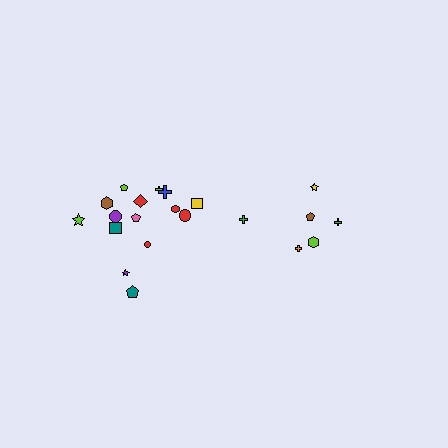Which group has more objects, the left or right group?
The left group.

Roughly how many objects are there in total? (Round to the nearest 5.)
Roughly 20 objects in total.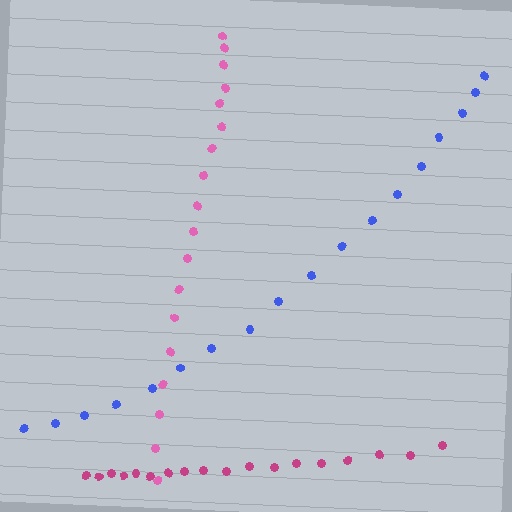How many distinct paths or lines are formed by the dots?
There are 3 distinct paths.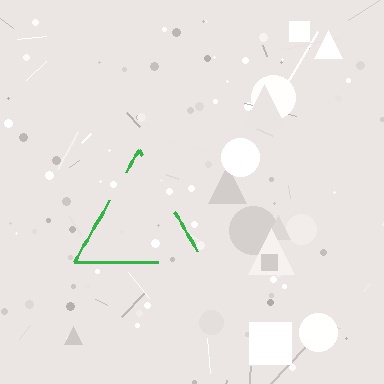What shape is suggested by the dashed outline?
The dashed outline suggests a triangle.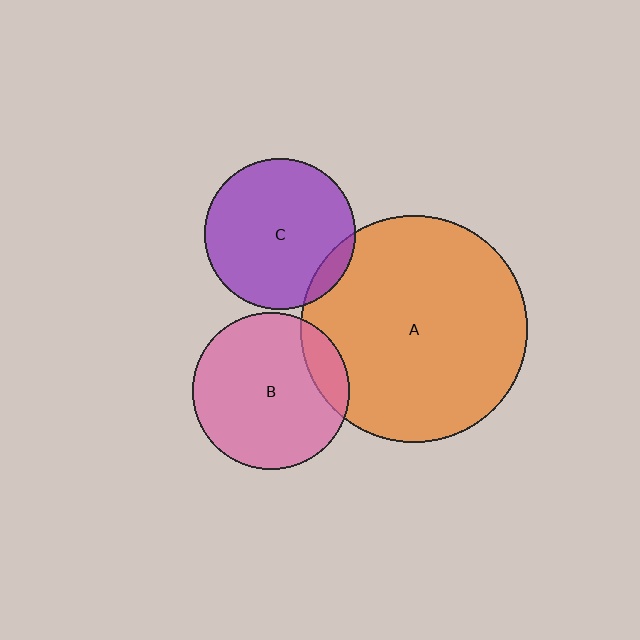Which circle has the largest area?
Circle A (orange).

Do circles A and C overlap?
Yes.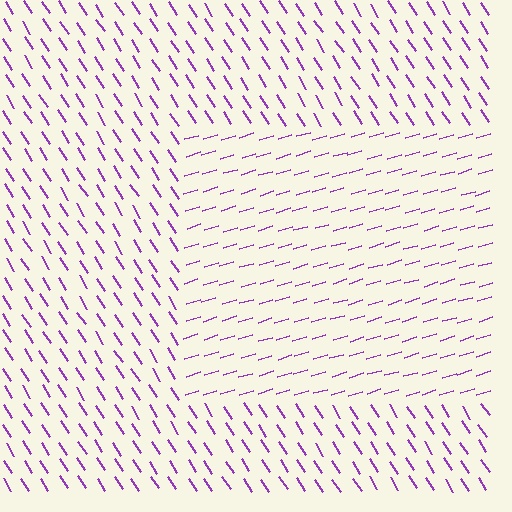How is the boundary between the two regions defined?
The boundary is defined purely by a change in line orientation (approximately 74 degrees difference). All lines are the same color and thickness.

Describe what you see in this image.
The image is filled with small purple line segments. A rectangle region in the image has lines oriented differently from the surrounding lines, creating a visible texture boundary.